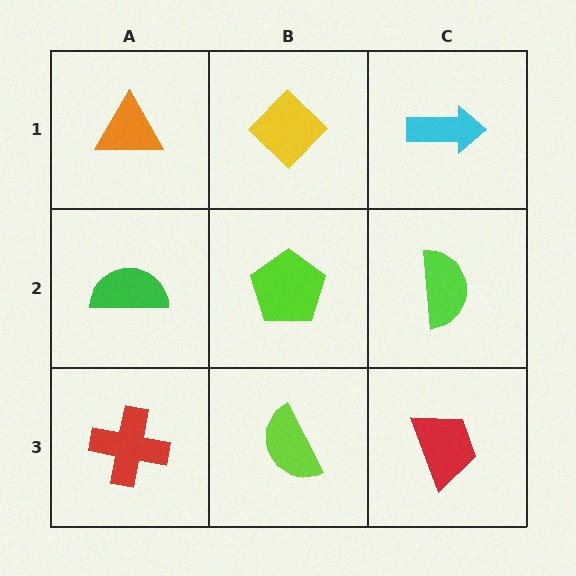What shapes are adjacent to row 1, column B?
A lime pentagon (row 2, column B), an orange triangle (row 1, column A), a cyan arrow (row 1, column C).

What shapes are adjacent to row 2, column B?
A yellow diamond (row 1, column B), a lime semicircle (row 3, column B), a green semicircle (row 2, column A), a lime semicircle (row 2, column C).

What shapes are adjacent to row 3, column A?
A green semicircle (row 2, column A), a lime semicircle (row 3, column B).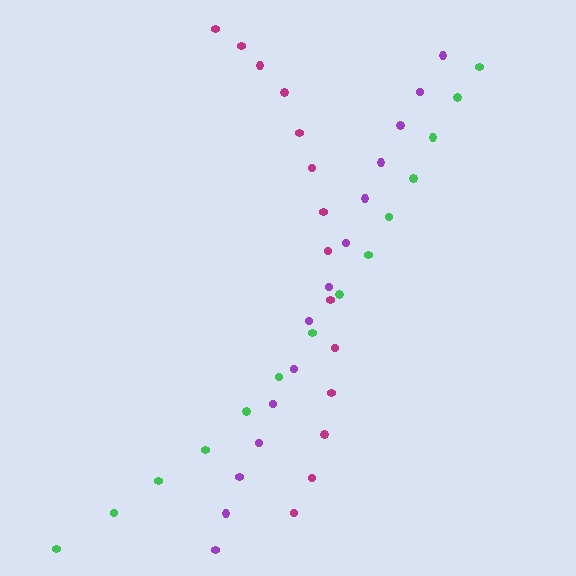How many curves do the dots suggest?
There are 3 distinct paths.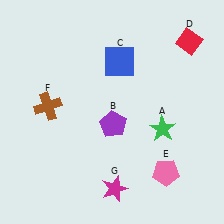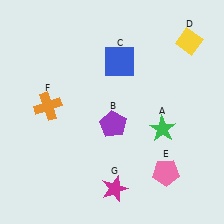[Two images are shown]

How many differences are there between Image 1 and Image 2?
There are 2 differences between the two images.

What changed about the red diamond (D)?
In Image 1, D is red. In Image 2, it changed to yellow.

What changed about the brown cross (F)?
In Image 1, F is brown. In Image 2, it changed to orange.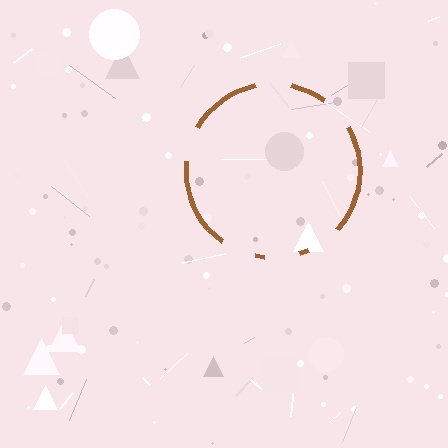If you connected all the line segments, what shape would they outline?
They would outline a circle.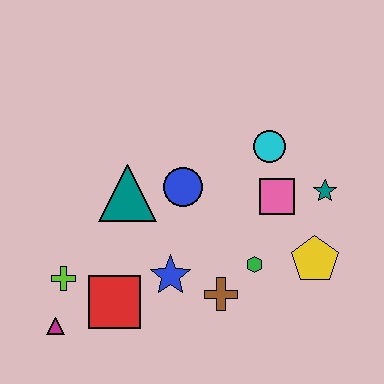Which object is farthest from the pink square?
The magenta triangle is farthest from the pink square.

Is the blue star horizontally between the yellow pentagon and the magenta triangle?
Yes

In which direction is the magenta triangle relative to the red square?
The magenta triangle is to the left of the red square.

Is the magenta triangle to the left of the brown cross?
Yes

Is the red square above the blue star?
No